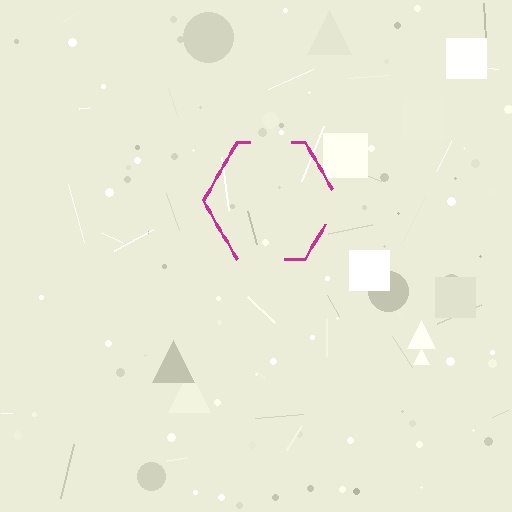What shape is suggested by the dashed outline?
The dashed outline suggests a hexagon.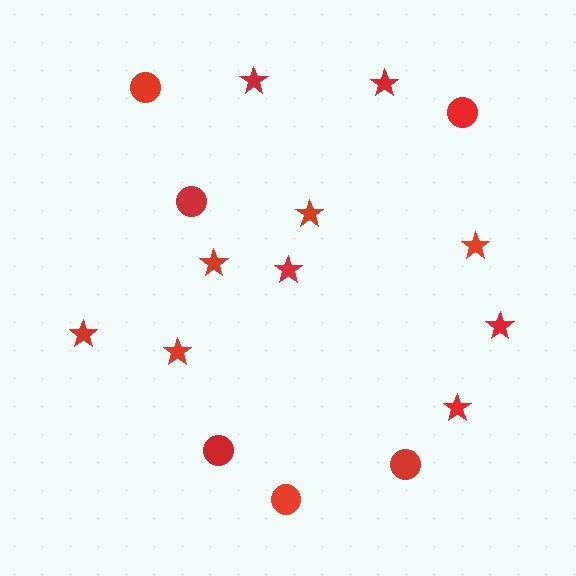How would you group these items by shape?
There are 2 groups: one group of circles (6) and one group of stars (10).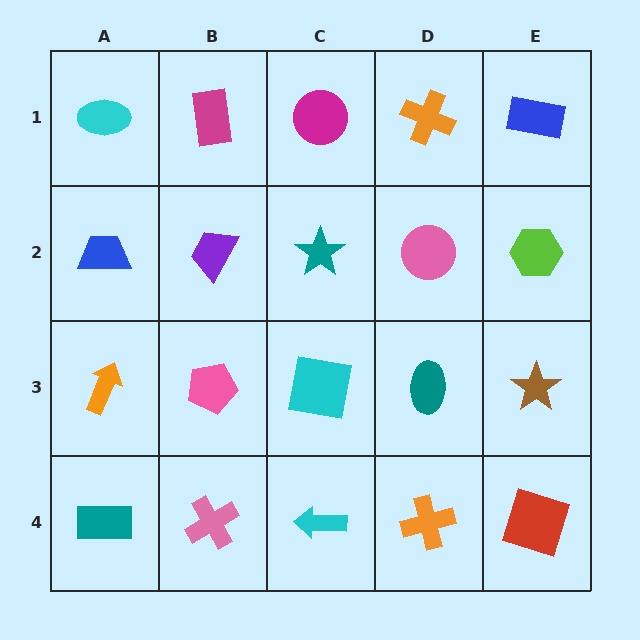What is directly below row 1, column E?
A lime hexagon.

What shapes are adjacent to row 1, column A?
A blue trapezoid (row 2, column A), a magenta rectangle (row 1, column B).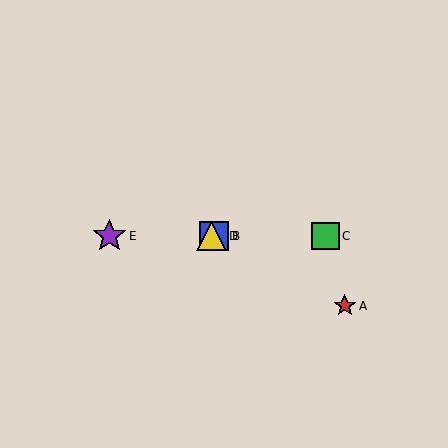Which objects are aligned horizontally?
Objects B, C, D, E are aligned horizontally.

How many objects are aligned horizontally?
4 objects (B, C, D, E) are aligned horizontally.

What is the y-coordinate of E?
Object E is at y≈236.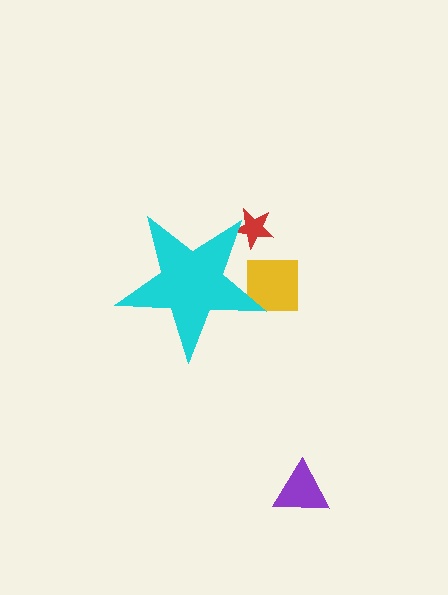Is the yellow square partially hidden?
Yes, the yellow square is partially hidden behind the cyan star.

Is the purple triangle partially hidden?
No, the purple triangle is fully visible.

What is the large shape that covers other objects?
A cyan star.